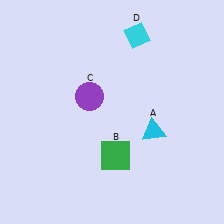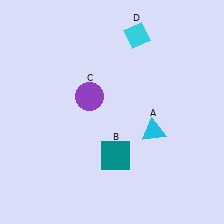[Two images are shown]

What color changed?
The square (B) changed from green in Image 1 to teal in Image 2.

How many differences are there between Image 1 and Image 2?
There is 1 difference between the two images.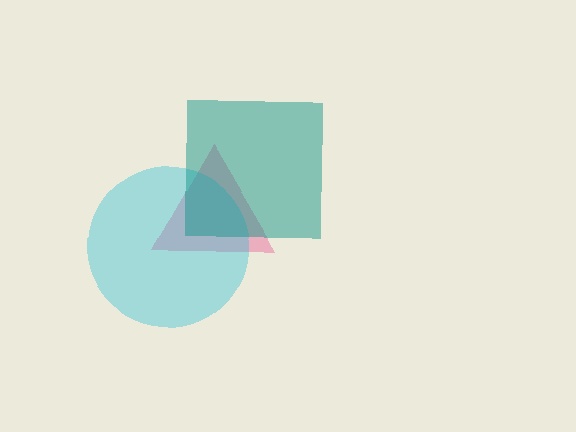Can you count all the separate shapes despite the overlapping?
Yes, there are 3 separate shapes.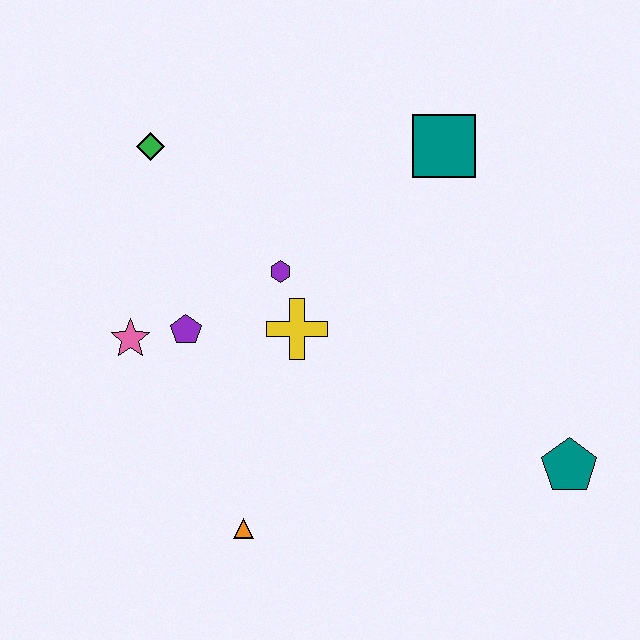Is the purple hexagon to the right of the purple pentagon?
Yes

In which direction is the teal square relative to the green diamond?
The teal square is to the right of the green diamond.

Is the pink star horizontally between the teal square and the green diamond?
No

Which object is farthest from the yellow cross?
The teal pentagon is farthest from the yellow cross.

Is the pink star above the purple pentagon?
No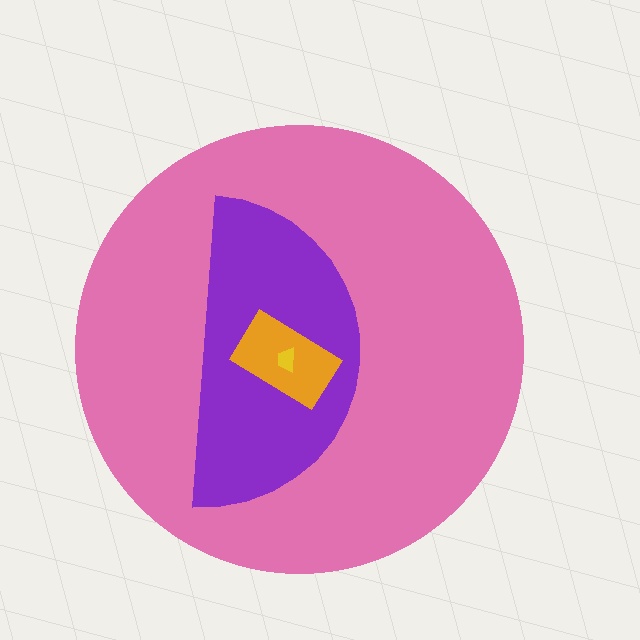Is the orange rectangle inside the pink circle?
Yes.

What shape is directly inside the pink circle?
The purple semicircle.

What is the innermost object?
The yellow trapezoid.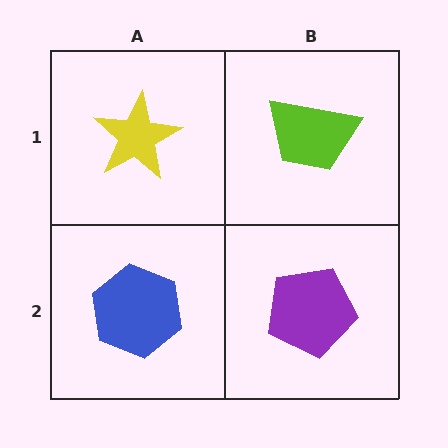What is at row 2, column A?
A blue hexagon.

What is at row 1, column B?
A lime trapezoid.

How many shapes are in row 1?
2 shapes.